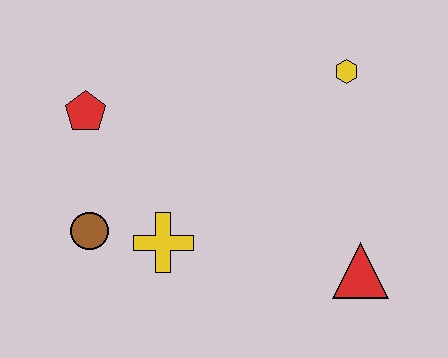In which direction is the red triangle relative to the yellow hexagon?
The red triangle is below the yellow hexagon.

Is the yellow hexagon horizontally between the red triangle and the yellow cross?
Yes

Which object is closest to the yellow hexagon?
The red triangle is closest to the yellow hexagon.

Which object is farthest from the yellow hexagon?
The brown circle is farthest from the yellow hexagon.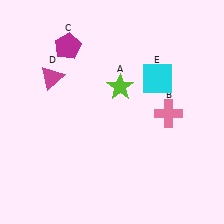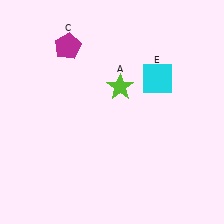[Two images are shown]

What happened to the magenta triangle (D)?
The magenta triangle (D) was removed in Image 2. It was in the top-left area of Image 1.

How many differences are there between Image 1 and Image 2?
There are 2 differences between the two images.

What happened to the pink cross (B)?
The pink cross (B) was removed in Image 2. It was in the bottom-right area of Image 1.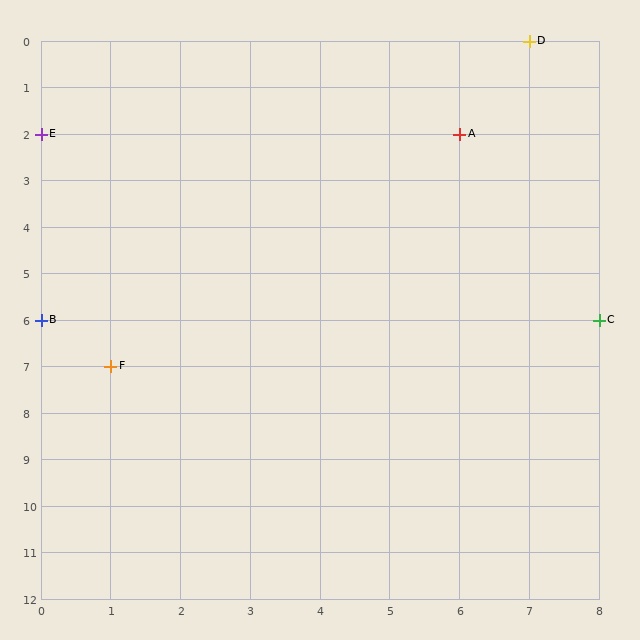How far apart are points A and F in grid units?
Points A and F are 5 columns and 5 rows apart (about 7.1 grid units diagonally).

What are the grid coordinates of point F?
Point F is at grid coordinates (1, 7).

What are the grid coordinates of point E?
Point E is at grid coordinates (0, 2).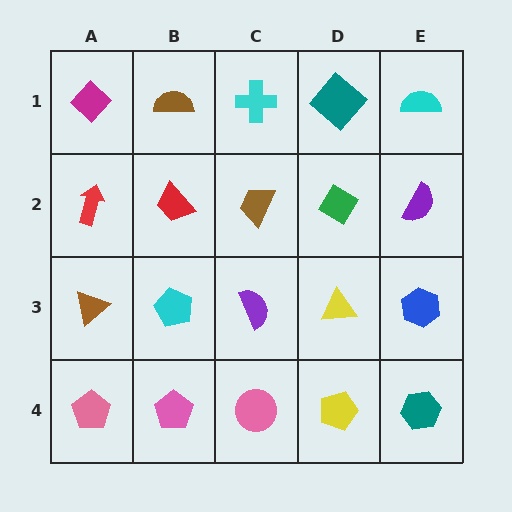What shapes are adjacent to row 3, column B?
A red trapezoid (row 2, column B), a pink pentagon (row 4, column B), a brown triangle (row 3, column A), a purple semicircle (row 3, column C).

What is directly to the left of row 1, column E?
A teal diamond.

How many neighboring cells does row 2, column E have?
3.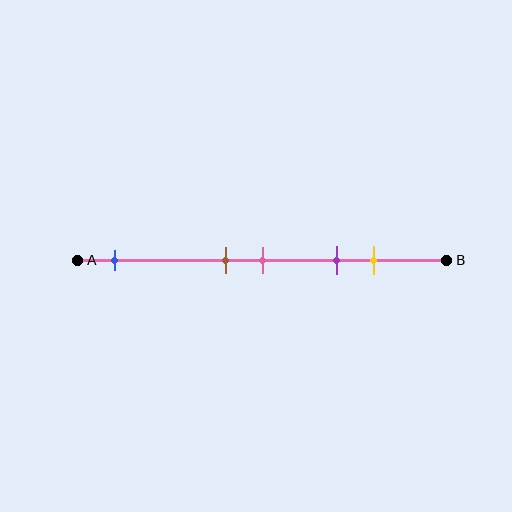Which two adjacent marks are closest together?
The brown and pink marks are the closest adjacent pair.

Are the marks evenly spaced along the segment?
No, the marks are not evenly spaced.